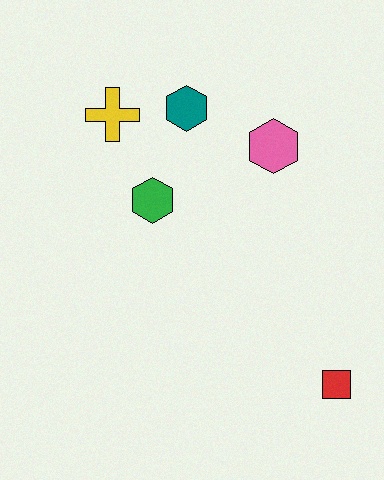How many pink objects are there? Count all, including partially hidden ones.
There is 1 pink object.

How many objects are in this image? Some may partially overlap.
There are 5 objects.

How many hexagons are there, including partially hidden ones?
There are 3 hexagons.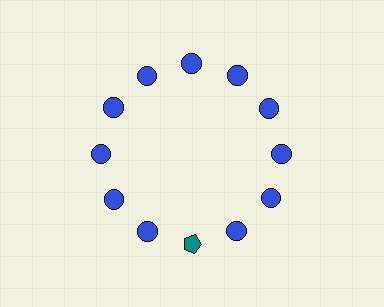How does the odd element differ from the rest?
It differs in both color (teal instead of blue) and shape (pentagon instead of circle).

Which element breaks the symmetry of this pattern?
The teal pentagon at roughly the 6 o'clock position breaks the symmetry. All other shapes are blue circles.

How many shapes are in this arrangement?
There are 12 shapes arranged in a ring pattern.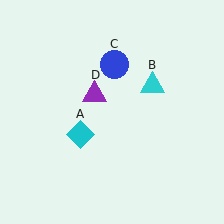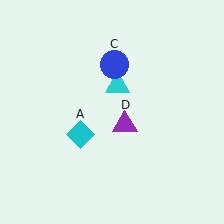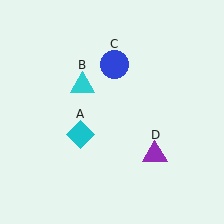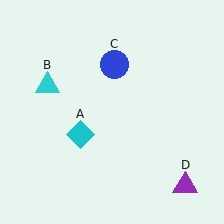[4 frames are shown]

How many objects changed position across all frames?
2 objects changed position: cyan triangle (object B), purple triangle (object D).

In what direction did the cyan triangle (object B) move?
The cyan triangle (object B) moved left.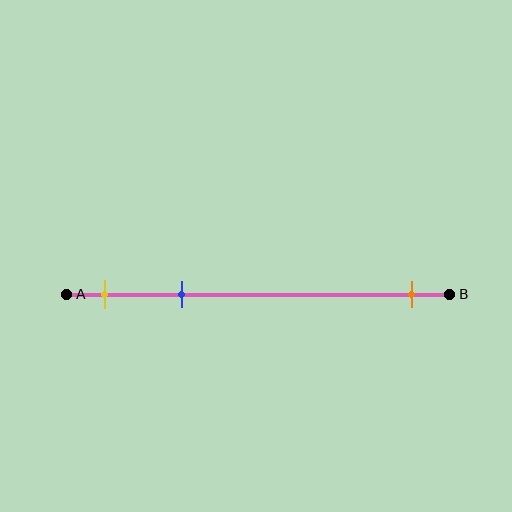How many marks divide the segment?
There are 3 marks dividing the segment.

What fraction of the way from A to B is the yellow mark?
The yellow mark is approximately 10% (0.1) of the way from A to B.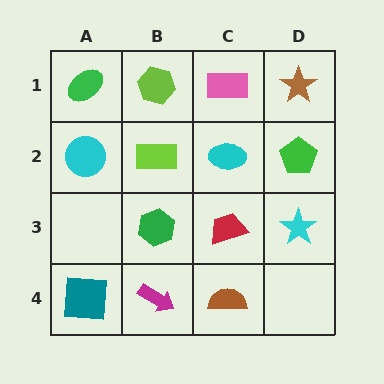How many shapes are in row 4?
3 shapes.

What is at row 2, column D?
A green pentagon.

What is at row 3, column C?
A red trapezoid.